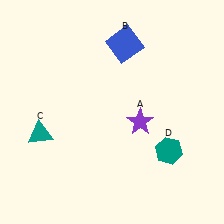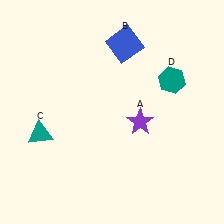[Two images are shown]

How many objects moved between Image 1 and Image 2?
1 object moved between the two images.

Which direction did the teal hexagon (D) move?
The teal hexagon (D) moved up.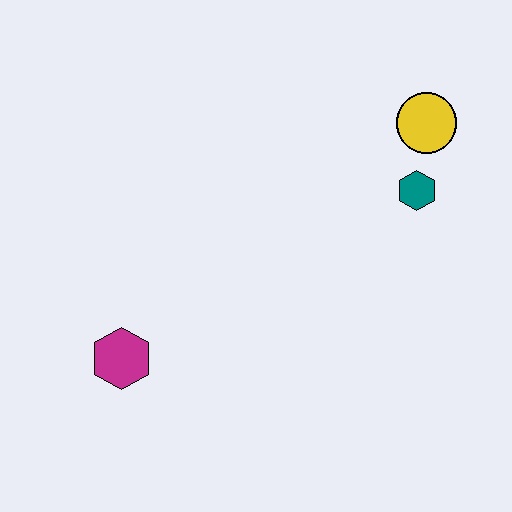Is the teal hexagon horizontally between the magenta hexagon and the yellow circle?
Yes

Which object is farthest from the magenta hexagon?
The yellow circle is farthest from the magenta hexagon.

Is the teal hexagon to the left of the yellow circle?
Yes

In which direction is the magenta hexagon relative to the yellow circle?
The magenta hexagon is to the left of the yellow circle.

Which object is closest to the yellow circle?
The teal hexagon is closest to the yellow circle.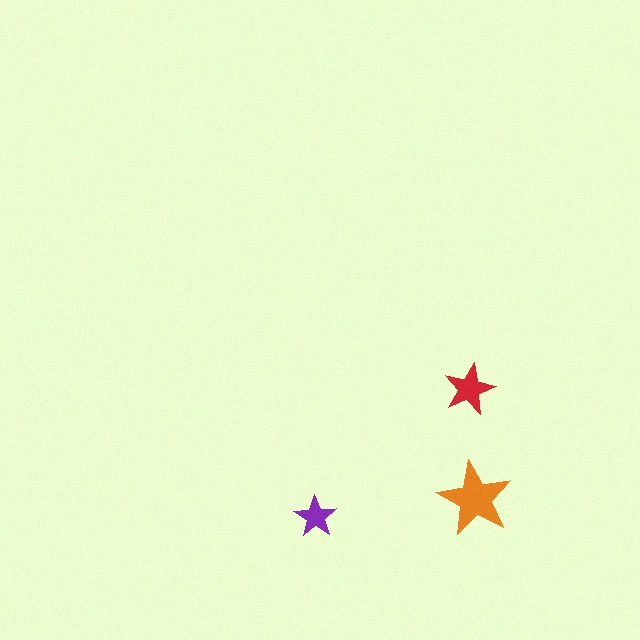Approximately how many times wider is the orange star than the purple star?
About 2 times wider.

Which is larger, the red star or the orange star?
The orange one.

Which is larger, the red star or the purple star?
The red one.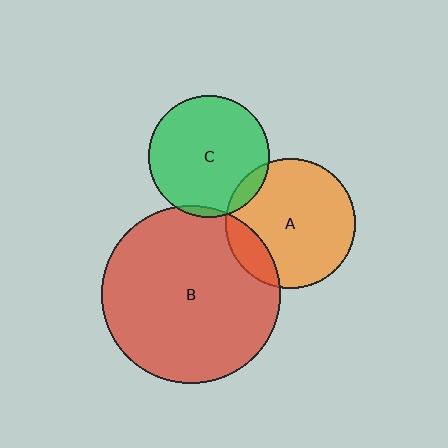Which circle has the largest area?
Circle B (red).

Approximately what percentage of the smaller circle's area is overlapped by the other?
Approximately 10%.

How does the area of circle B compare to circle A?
Approximately 1.9 times.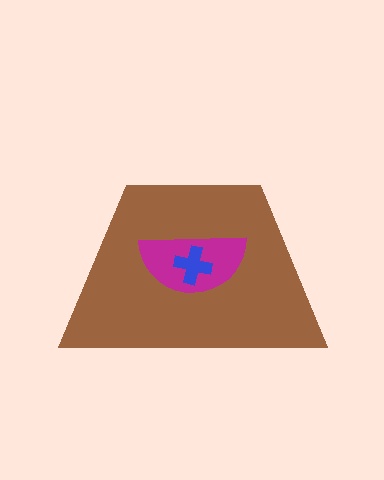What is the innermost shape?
The blue cross.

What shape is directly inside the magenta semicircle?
The blue cross.